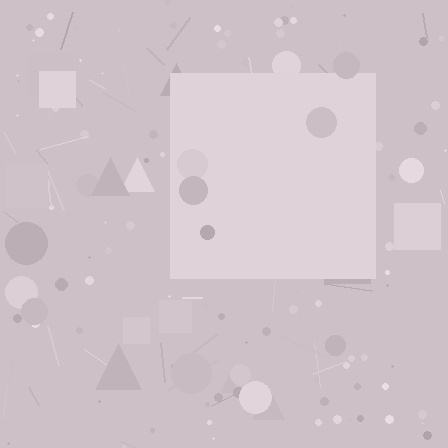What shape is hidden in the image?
A square is hidden in the image.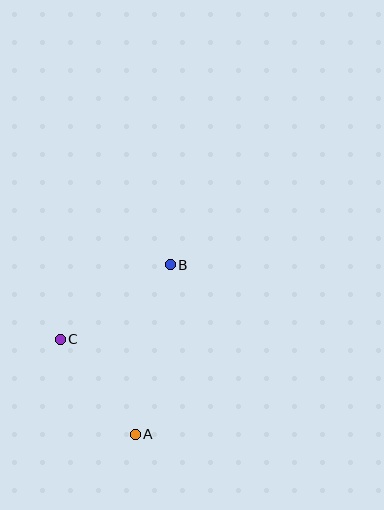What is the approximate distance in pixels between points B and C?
The distance between B and C is approximately 133 pixels.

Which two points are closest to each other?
Points A and C are closest to each other.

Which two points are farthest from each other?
Points A and B are farthest from each other.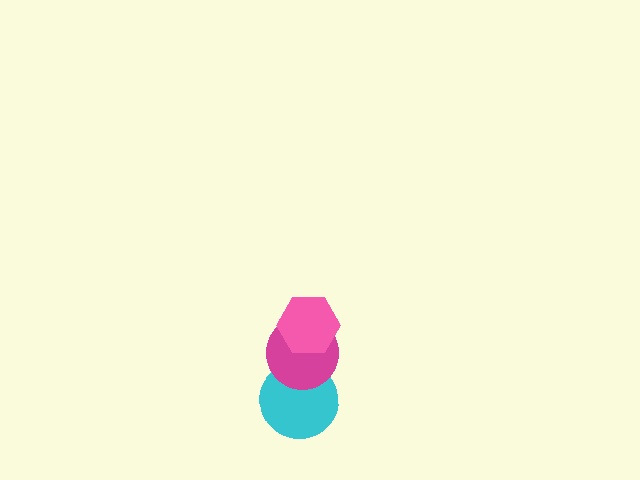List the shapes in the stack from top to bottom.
From top to bottom: the pink hexagon, the magenta circle, the cyan circle.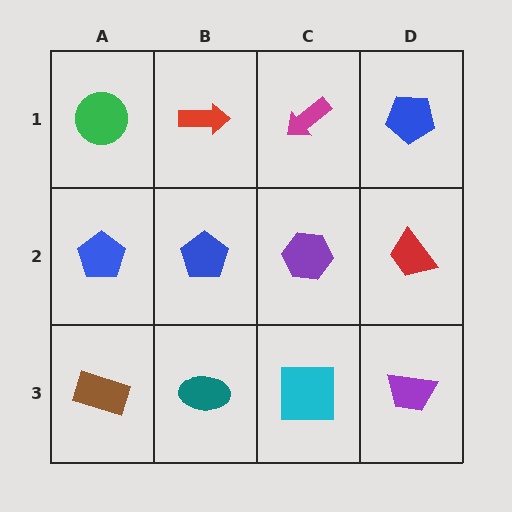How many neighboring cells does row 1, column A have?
2.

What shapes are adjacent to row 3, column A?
A blue pentagon (row 2, column A), a teal ellipse (row 3, column B).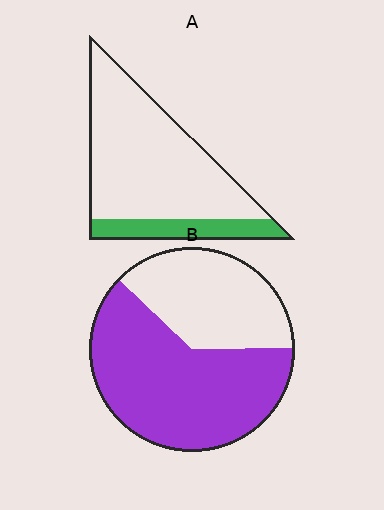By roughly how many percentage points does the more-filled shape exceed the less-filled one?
By roughly 45 percentage points (B over A).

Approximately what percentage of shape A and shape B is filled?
A is approximately 20% and B is approximately 65%.